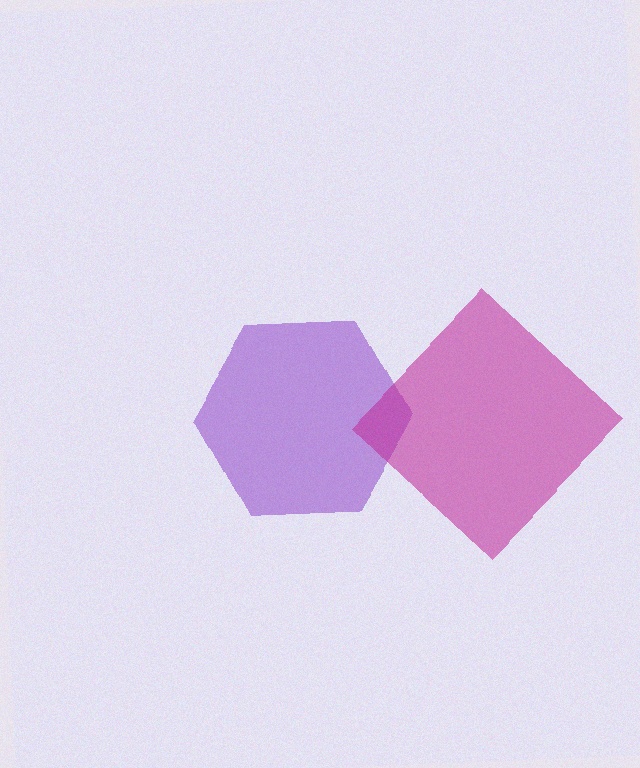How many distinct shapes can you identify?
There are 2 distinct shapes: a purple hexagon, a magenta diamond.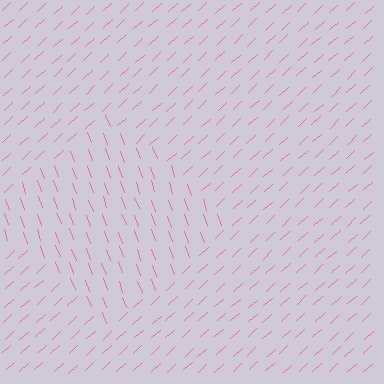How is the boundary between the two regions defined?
The boundary is defined purely by a change in line orientation (approximately 68 degrees difference). All lines are the same color and thickness.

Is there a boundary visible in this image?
Yes, there is a texture boundary formed by a change in line orientation.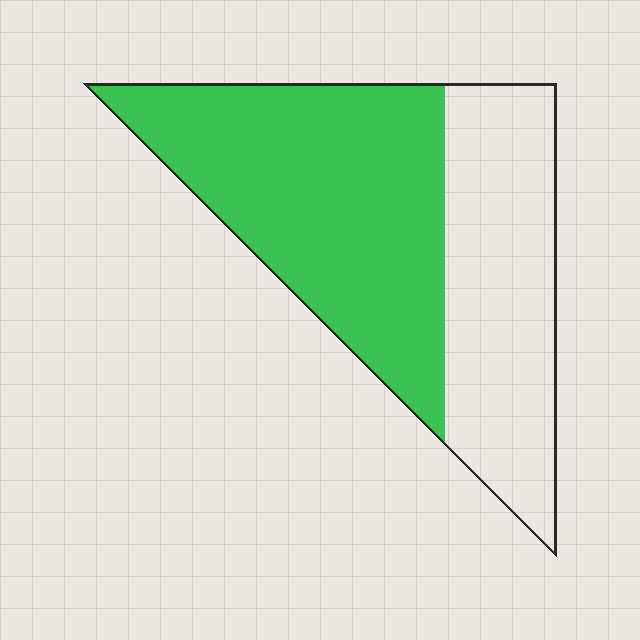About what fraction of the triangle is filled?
About three fifths (3/5).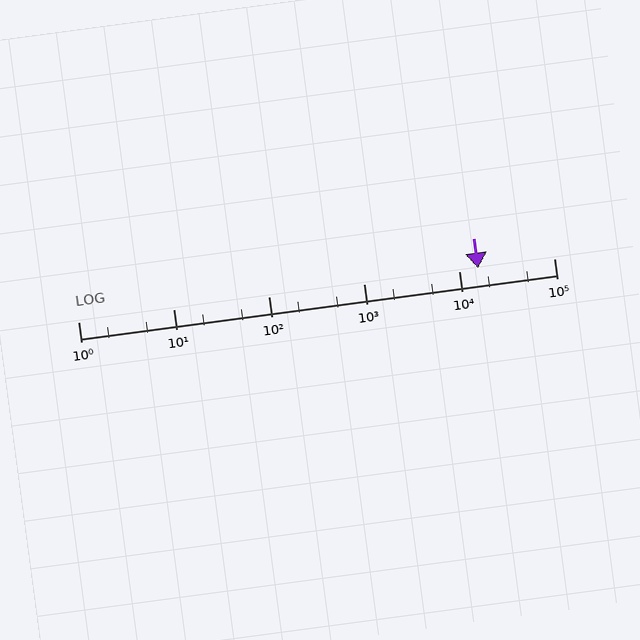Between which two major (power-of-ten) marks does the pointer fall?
The pointer is between 10000 and 100000.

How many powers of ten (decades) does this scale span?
The scale spans 5 decades, from 1 to 100000.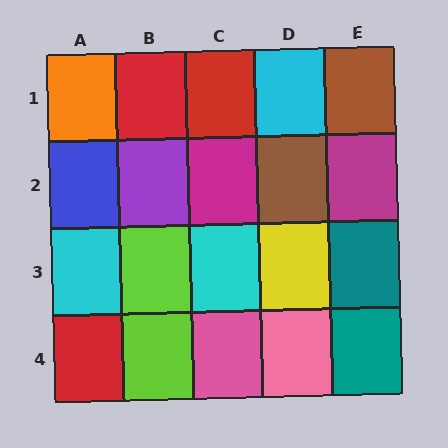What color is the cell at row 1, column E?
Brown.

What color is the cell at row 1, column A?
Orange.